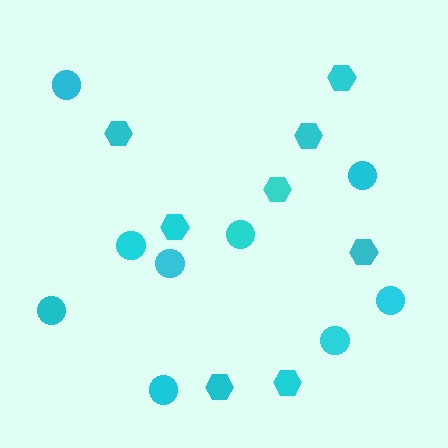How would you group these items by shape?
There are 2 groups: one group of hexagons (8) and one group of circles (9).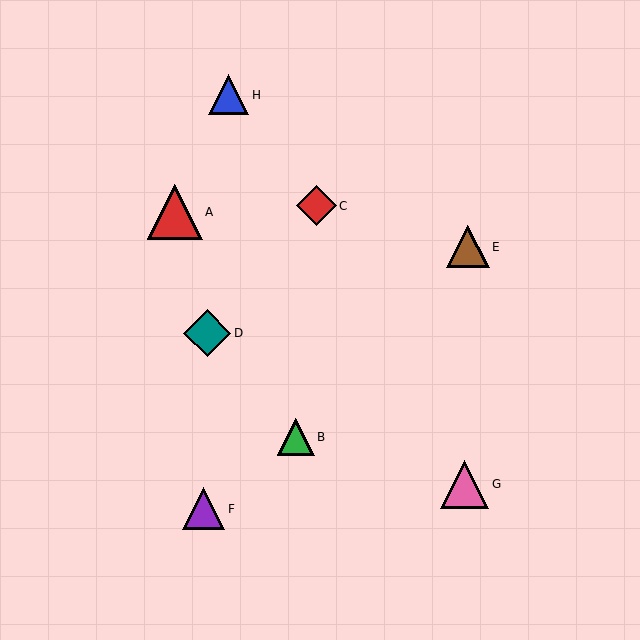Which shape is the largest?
The red triangle (labeled A) is the largest.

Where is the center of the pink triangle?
The center of the pink triangle is at (465, 484).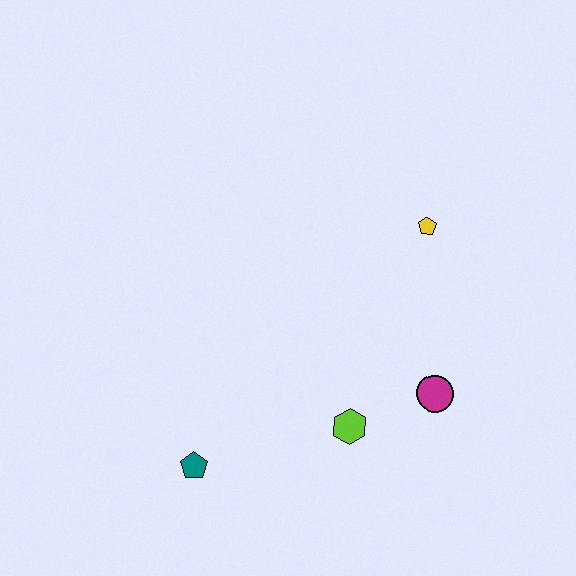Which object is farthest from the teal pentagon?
The yellow pentagon is farthest from the teal pentagon.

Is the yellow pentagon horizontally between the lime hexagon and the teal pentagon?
No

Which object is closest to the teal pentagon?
The lime hexagon is closest to the teal pentagon.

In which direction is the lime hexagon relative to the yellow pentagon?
The lime hexagon is below the yellow pentagon.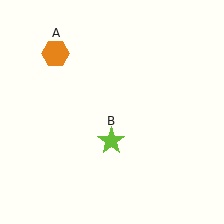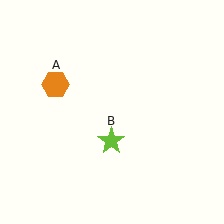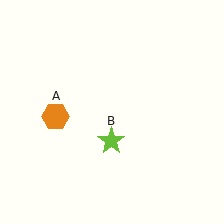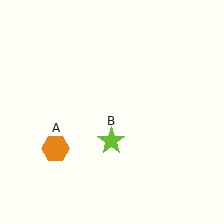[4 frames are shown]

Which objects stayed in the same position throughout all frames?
Lime star (object B) remained stationary.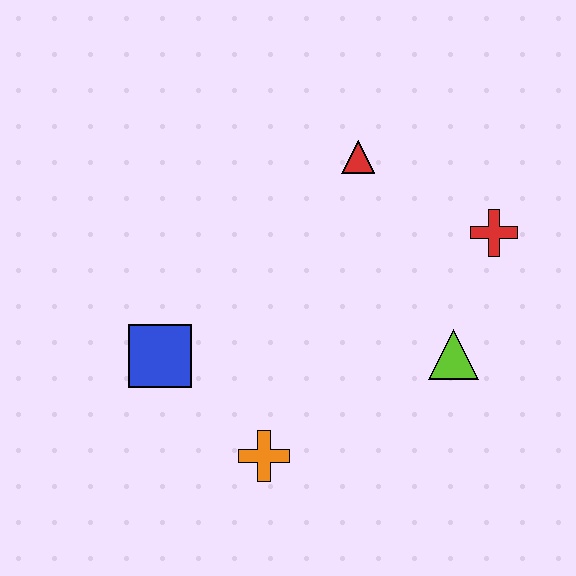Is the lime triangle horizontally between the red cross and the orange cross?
Yes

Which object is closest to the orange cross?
The blue square is closest to the orange cross.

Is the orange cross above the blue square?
No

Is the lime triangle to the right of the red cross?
No